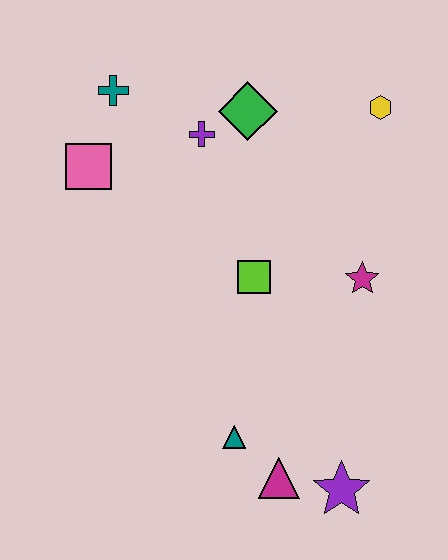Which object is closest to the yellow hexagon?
The green diamond is closest to the yellow hexagon.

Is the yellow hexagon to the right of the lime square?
Yes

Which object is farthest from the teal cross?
The purple star is farthest from the teal cross.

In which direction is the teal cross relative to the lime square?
The teal cross is above the lime square.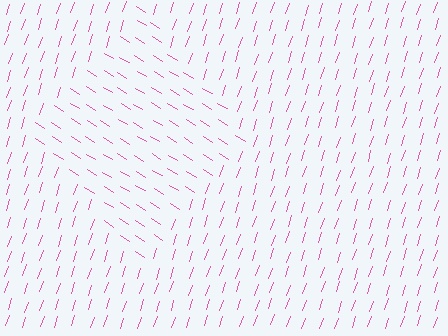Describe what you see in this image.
The image is filled with small pink line segments. A diamond region in the image has lines oriented differently from the surrounding lines, creating a visible texture boundary.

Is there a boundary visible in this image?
Yes, there is a texture boundary formed by a change in line orientation.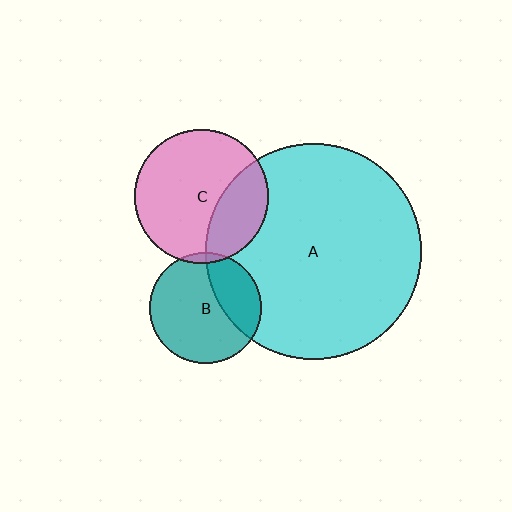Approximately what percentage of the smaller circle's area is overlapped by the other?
Approximately 30%.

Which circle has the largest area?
Circle A (cyan).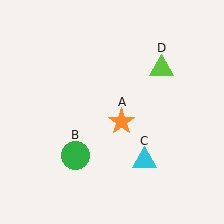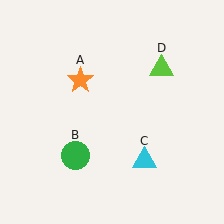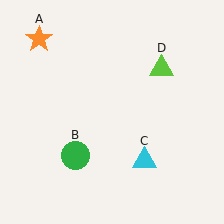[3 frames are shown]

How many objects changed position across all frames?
1 object changed position: orange star (object A).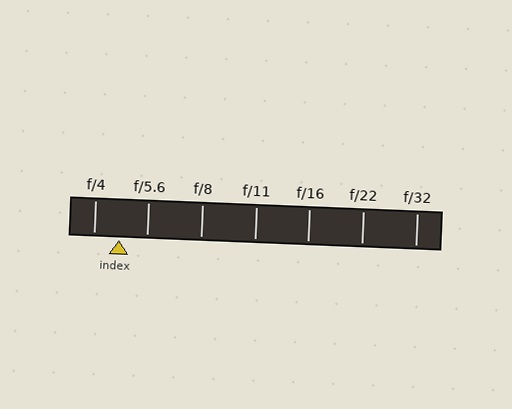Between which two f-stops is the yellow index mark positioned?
The index mark is between f/4 and f/5.6.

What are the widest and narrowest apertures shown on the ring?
The widest aperture shown is f/4 and the narrowest is f/32.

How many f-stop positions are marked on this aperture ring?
There are 7 f-stop positions marked.